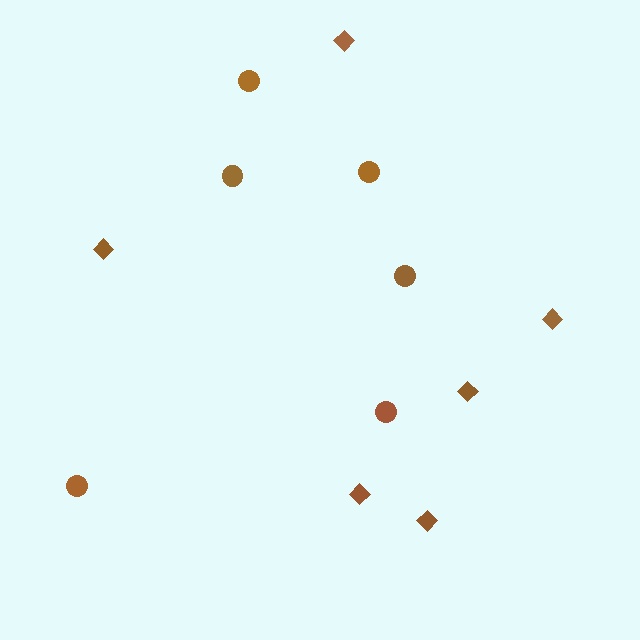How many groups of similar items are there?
There are 2 groups: one group of diamonds (6) and one group of circles (6).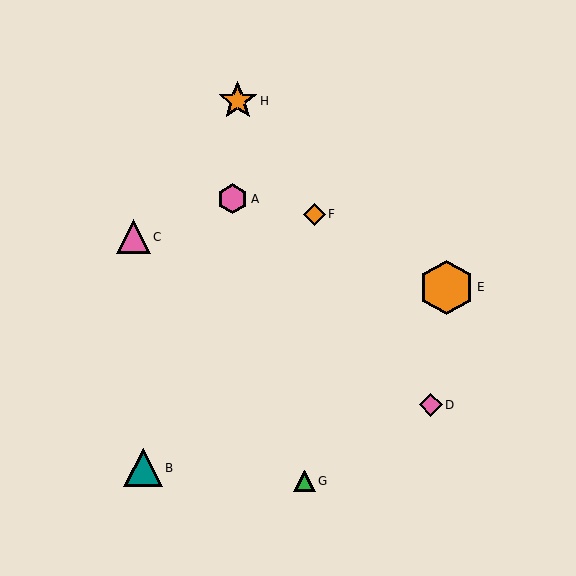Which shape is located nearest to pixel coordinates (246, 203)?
The pink hexagon (labeled A) at (233, 199) is nearest to that location.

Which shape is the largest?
The orange hexagon (labeled E) is the largest.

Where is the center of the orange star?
The center of the orange star is at (238, 101).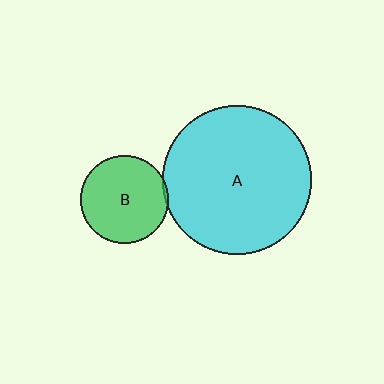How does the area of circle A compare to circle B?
Approximately 2.8 times.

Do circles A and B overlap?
Yes.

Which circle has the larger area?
Circle A (cyan).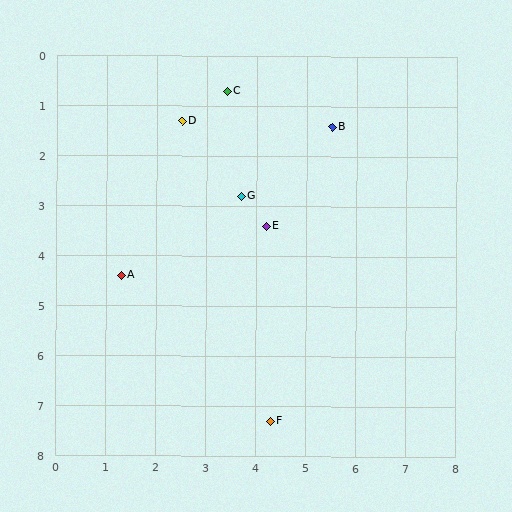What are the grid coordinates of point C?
Point C is at approximately (3.4, 0.7).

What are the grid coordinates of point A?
Point A is at approximately (1.3, 4.4).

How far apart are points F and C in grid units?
Points F and C are about 6.7 grid units apart.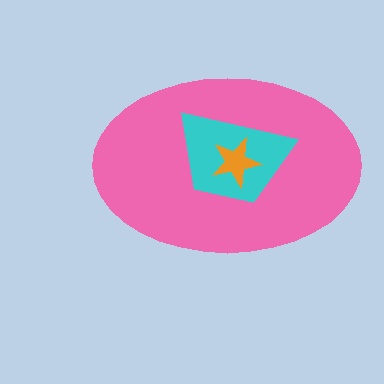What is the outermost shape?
The pink ellipse.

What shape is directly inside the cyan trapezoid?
The orange star.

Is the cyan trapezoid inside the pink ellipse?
Yes.